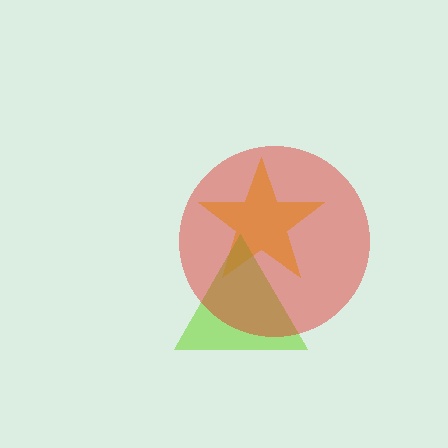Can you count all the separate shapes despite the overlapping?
Yes, there are 3 separate shapes.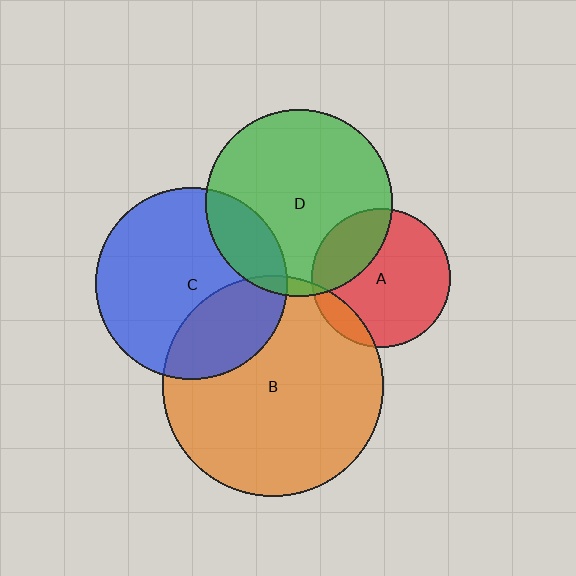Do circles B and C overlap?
Yes.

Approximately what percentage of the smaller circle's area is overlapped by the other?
Approximately 30%.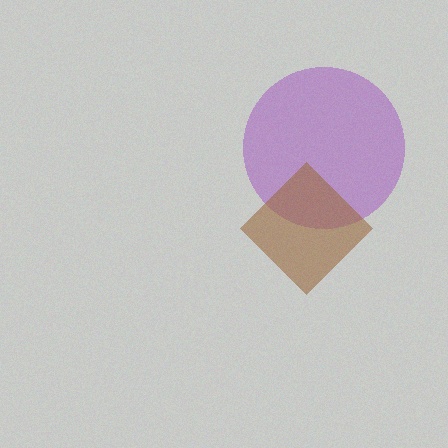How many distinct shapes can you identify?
There are 2 distinct shapes: a purple circle, a brown diamond.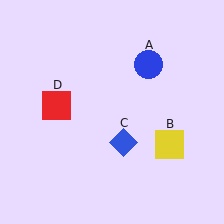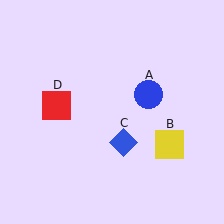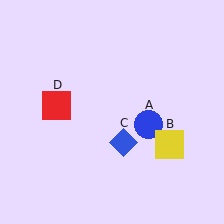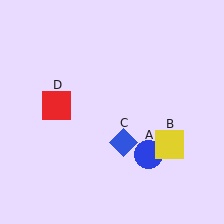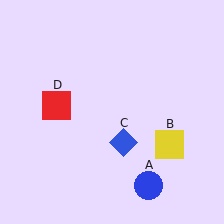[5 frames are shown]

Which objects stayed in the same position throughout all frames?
Yellow square (object B) and blue diamond (object C) and red square (object D) remained stationary.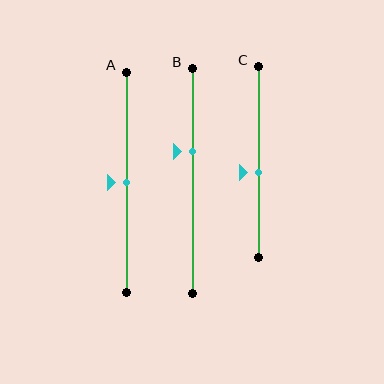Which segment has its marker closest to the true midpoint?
Segment A has its marker closest to the true midpoint.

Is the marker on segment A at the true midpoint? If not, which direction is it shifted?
Yes, the marker on segment A is at the true midpoint.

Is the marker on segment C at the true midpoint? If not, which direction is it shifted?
No, the marker on segment C is shifted downward by about 6% of the segment length.